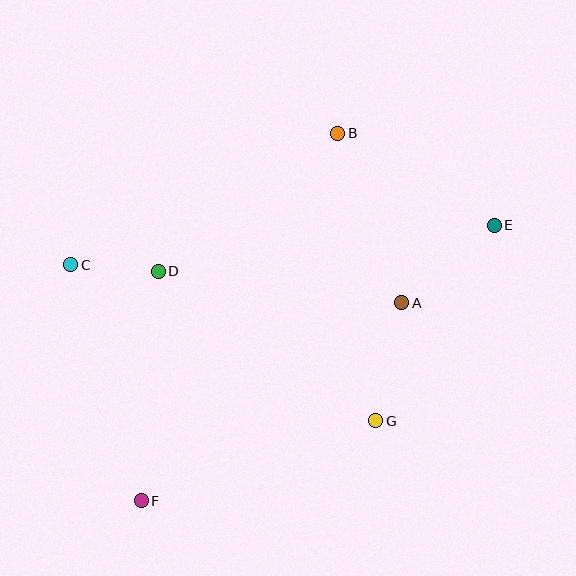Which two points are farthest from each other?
Points E and F are farthest from each other.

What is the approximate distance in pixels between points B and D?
The distance between B and D is approximately 226 pixels.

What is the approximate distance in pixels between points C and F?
The distance between C and F is approximately 247 pixels.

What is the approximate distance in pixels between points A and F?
The distance between A and F is approximately 327 pixels.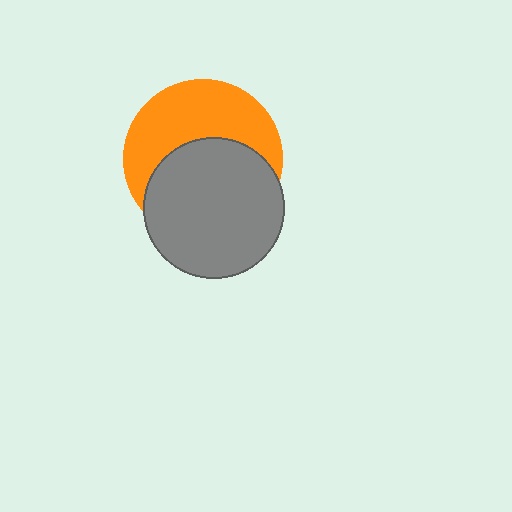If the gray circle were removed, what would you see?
You would see the complete orange circle.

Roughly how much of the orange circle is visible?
About half of it is visible (roughly 48%).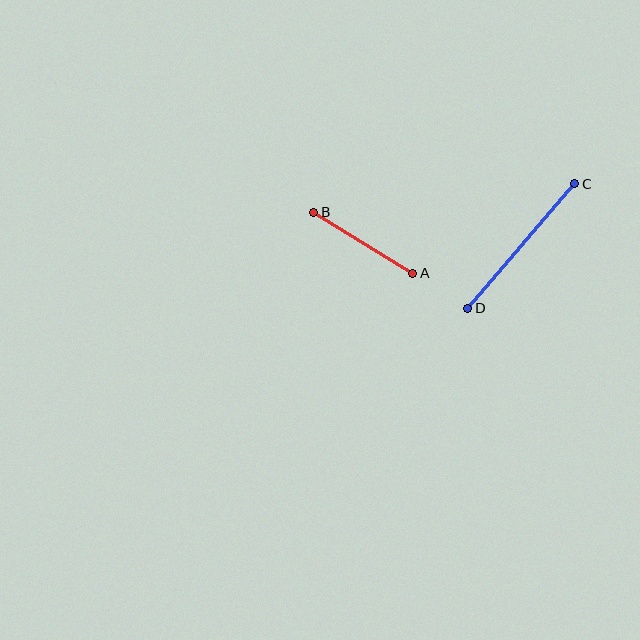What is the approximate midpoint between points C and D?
The midpoint is at approximately (521, 246) pixels.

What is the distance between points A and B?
The distance is approximately 116 pixels.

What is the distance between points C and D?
The distance is approximately 164 pixels.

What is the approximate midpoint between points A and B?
The midpoint is at approximately (363, 243) pixels.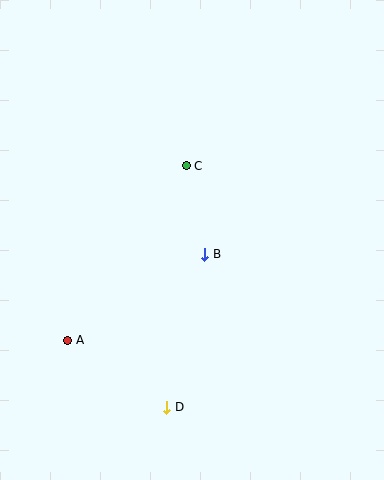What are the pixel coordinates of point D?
Point D is at (167, 407).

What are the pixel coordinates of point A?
Point A is at (68, 340).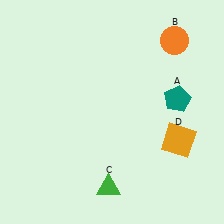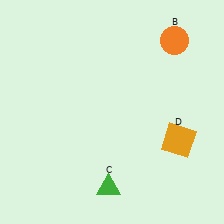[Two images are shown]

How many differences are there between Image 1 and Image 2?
There is 1 difference between the two images.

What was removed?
The teal pentagon (A) was removed in Image 2.